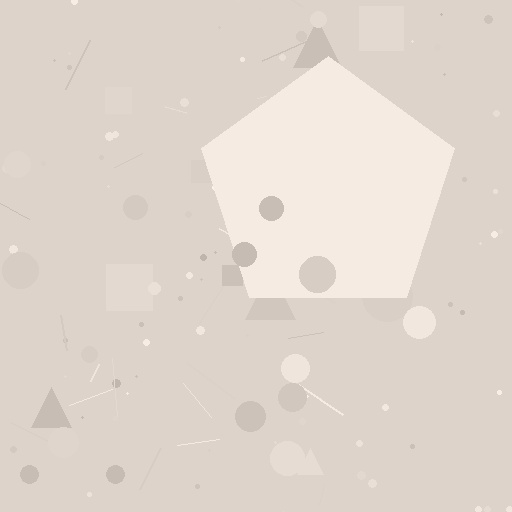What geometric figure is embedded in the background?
A pentagon is embedded in the background.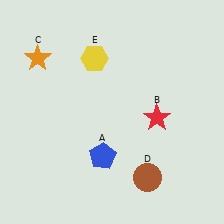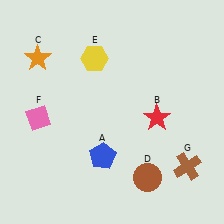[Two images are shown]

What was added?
A pink diamond (F), a brown cross (G) were added in Image 2.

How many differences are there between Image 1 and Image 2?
There are 2 differences between the two images.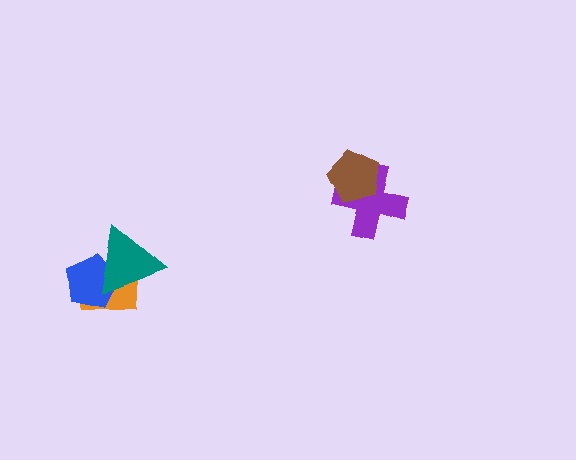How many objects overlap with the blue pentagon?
2 objects overlap with the blue pentagon.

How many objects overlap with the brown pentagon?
1 object overlaps with the brown pentagon.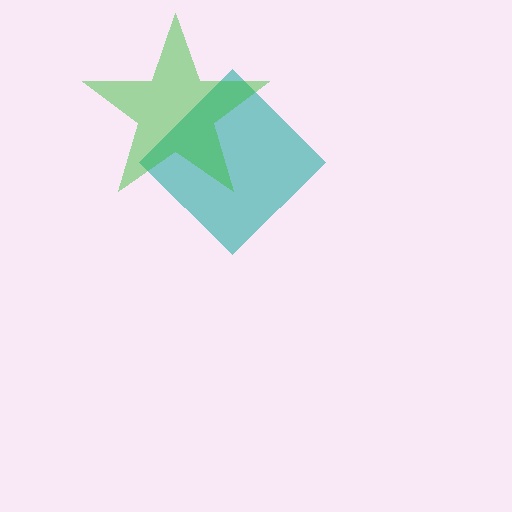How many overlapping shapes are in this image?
There are 2 overlapping shapes in the image.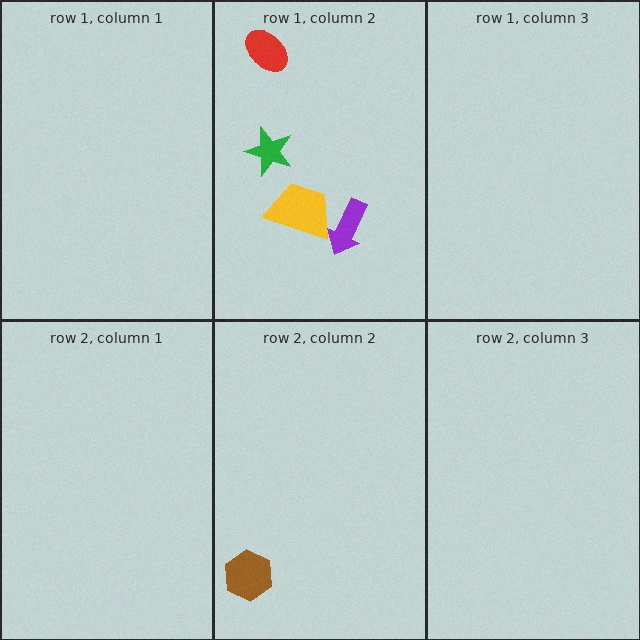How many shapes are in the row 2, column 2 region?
1.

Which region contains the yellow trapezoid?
The row 1, column 2 region.